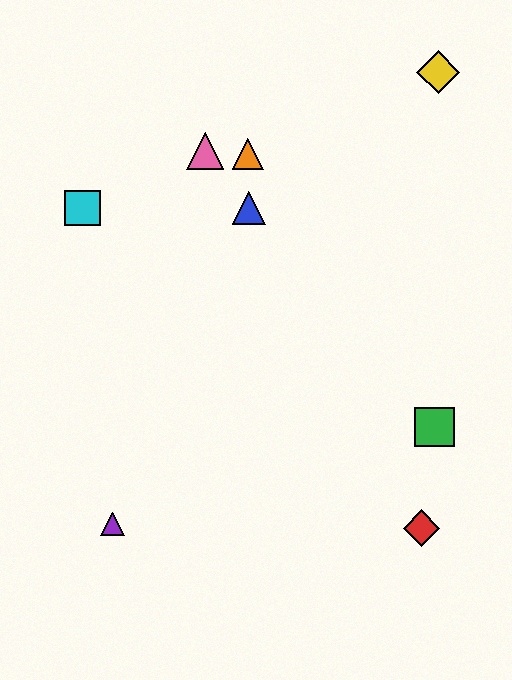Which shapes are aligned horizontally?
The blue triangle, the cyan square are aligned horizontally.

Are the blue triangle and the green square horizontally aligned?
No, the blue triangle is at y≈208 and the green square is at y≈427.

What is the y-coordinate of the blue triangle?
The blue triangle is at y≈208.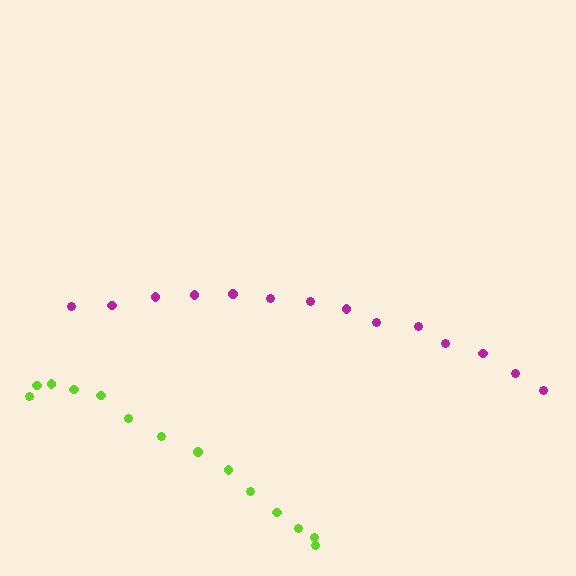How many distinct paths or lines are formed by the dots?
There are 2 distinct paths.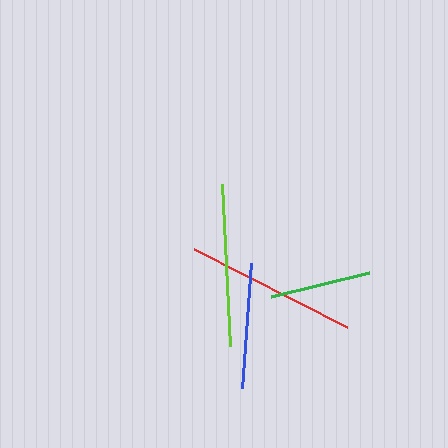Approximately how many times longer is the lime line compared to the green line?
The lime line is approximately 1.6 times the length of the green line.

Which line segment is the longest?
The red line is the longest at approximately 172 pixels.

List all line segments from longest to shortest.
From longest to shortest: red, lime, blue, green.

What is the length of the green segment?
The green segment is approximately 101 pixels long.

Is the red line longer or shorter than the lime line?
The red line is longer than the lime line.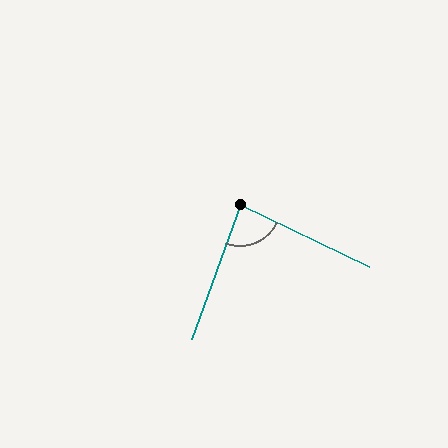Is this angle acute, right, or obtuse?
It is acute.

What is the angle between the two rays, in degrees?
Approximately 84 degrees.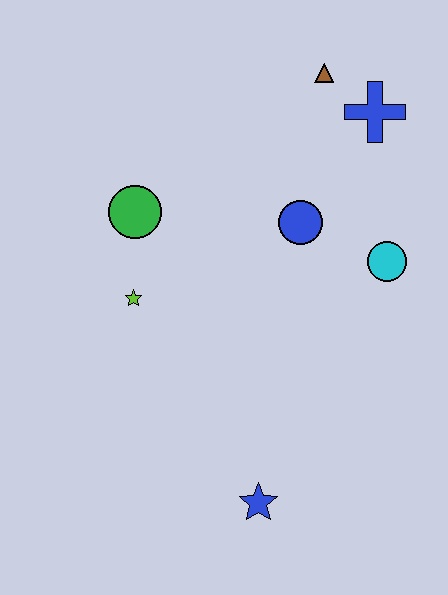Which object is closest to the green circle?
The lime star is closest to the green circle.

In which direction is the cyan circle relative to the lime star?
The cyan circle is to the right of the lime star.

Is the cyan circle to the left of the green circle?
No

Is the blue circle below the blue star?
No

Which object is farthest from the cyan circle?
The blue star is farthest from the cyan circle.